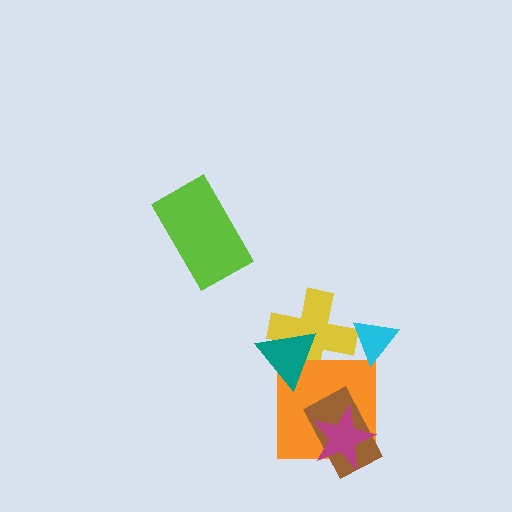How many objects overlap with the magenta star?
2 objects overlap with the magenta star.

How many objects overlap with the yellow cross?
3 objects overlap with the yellow cross.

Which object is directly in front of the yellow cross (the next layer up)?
The orange square is directly in front of the yellow cross.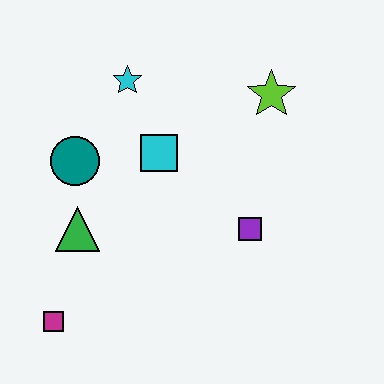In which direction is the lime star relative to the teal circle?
The lime star is to the right of the teal circle.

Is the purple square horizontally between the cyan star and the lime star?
Yes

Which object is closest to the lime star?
The cyan square is closest to the lime star.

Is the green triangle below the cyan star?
Yes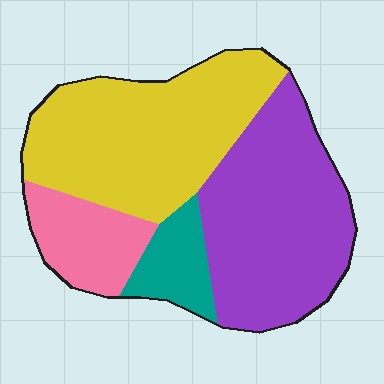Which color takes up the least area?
Teal, at roughly 10%.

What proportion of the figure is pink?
Pink covers 13% of the figure.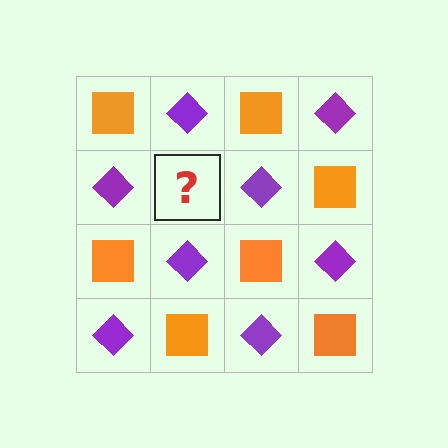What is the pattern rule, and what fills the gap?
The rule is that it alternates orange square and purple diamond in a checkerboard pattern. The gap should be filled with an orange square.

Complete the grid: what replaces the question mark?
The question mark should be replaced with an orange square.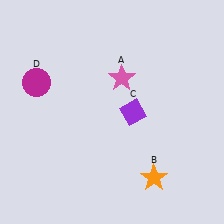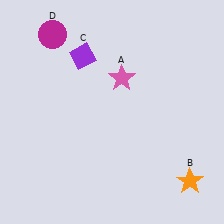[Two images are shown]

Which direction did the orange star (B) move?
The orange star (B) moved right.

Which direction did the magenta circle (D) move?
The magenta circle (D) moved up.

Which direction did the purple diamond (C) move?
The purple diamond (C) moved up.